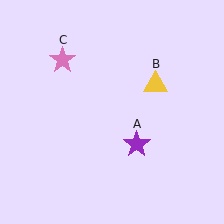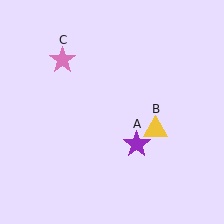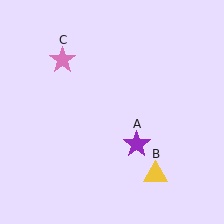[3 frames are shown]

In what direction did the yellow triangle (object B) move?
The yellow triangle (object B) moved down.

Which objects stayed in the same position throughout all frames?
Purple star (object A) and pink star (object C) remained stationary.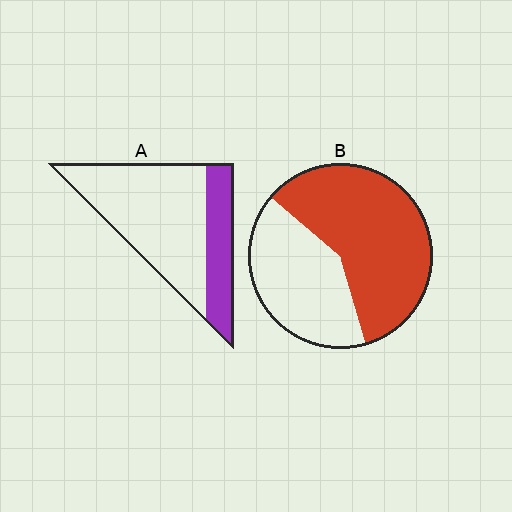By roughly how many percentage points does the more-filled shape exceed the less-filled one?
By roughly 30 percentage points (B over A).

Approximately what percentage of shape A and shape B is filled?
A is approximately 30% and B is approximately 60%.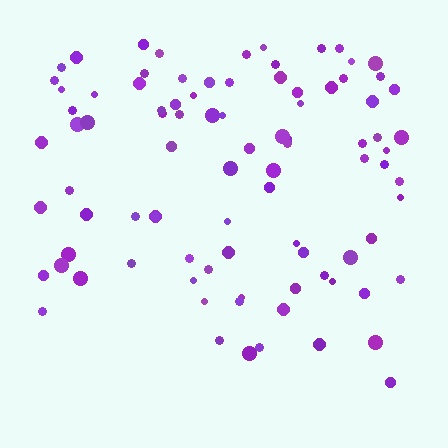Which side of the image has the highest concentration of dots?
The top.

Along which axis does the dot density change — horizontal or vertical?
Vertical.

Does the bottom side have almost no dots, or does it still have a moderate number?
Still a moderate number, just noticeably fewer than the top.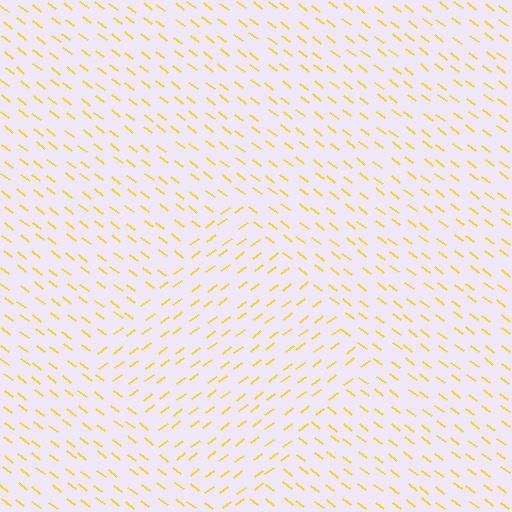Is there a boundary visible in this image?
Yes, there is a texture boundary formed by a change in line orientation.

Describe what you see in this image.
The image is filled with small yellow line segments. A diamond region in the image has lines oriented differently from the surrounding lines, creating a visible texture boundary.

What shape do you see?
I see a diamond.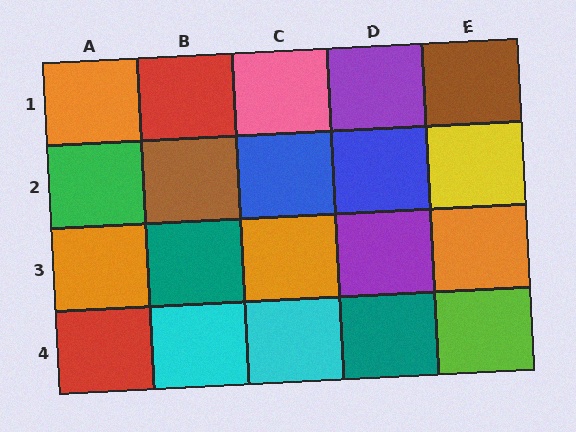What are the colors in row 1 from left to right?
Orange, red, pink, purple, brown.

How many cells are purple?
2 cells are purple.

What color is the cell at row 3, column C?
Orange.